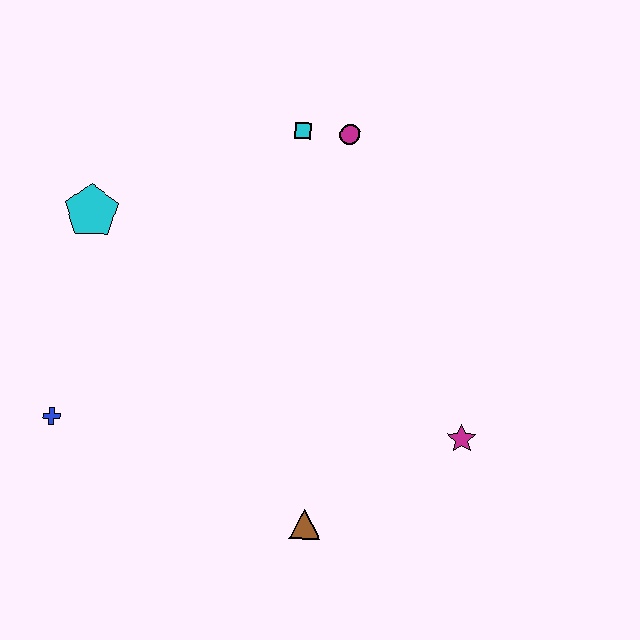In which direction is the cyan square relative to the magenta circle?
The cyan square is to the left of the magenta circle.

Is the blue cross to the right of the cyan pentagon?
No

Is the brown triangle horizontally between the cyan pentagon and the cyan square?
No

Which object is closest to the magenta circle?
The cyan square is closest to the magenta circle.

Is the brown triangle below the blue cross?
Yes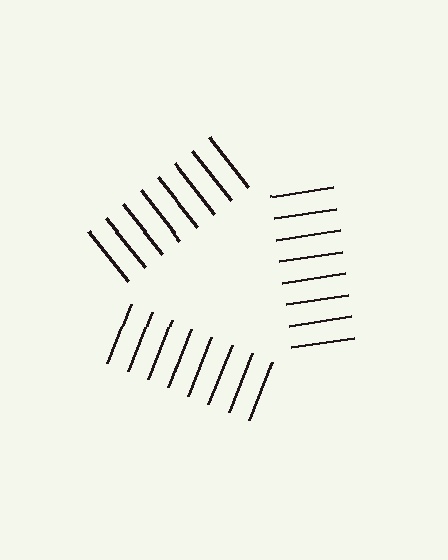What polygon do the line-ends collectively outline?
An illusory triangle — the line segments terminate on its edges but no continuous stroke is drawn.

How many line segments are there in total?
24 — 8 along each of the 3 edges.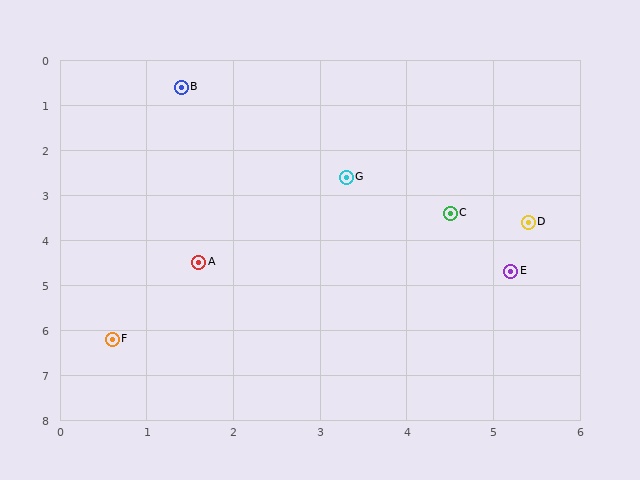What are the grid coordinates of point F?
Point F is at approximately (0.6, 6.2).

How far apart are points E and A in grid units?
Points E and A are about 3.6 grid units apart.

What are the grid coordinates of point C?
Point C is at approximately (4.5, 3.4).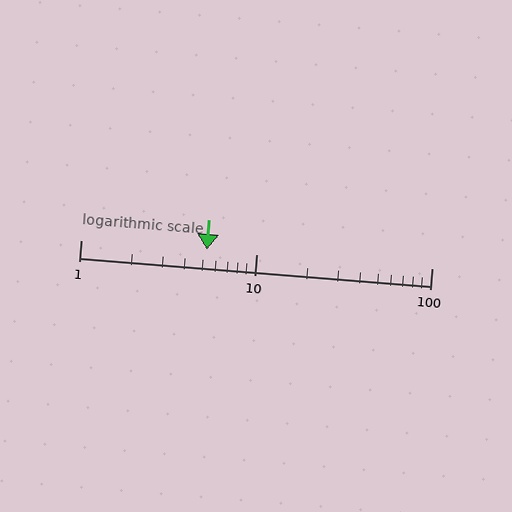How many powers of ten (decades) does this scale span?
The scale spans 2 decades, from 1 to 100.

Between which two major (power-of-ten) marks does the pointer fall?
The pointer is between 1 and 10.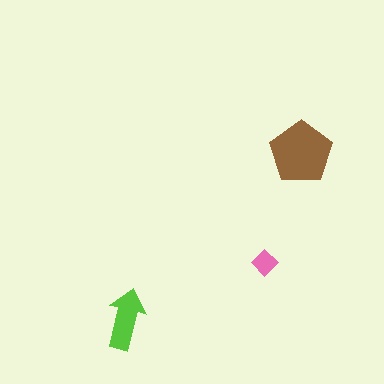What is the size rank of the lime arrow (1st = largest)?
2nd.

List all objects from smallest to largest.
The pink diamond, the lime arrow, the brown pentagon.